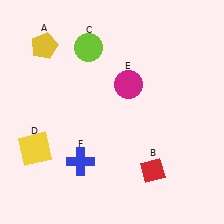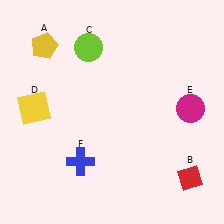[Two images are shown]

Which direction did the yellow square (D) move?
The yellow square (D) moved up.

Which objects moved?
The objects that moved are: the red diamond (B), the yellow square (D), the magenta circle (E).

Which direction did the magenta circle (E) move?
The magenta circle (E) moved right.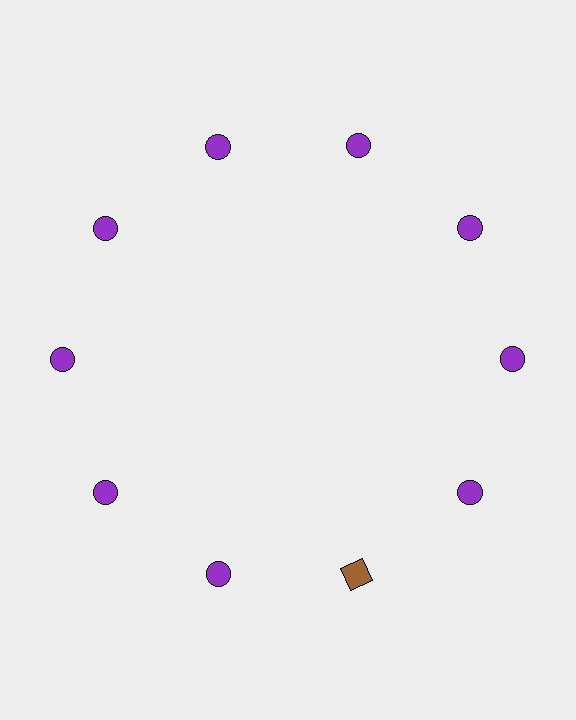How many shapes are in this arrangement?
There are 10 shapes arranged in a ring pattern.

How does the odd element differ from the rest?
It differs in both color (brown instead of purple) and shape (square instead of circle).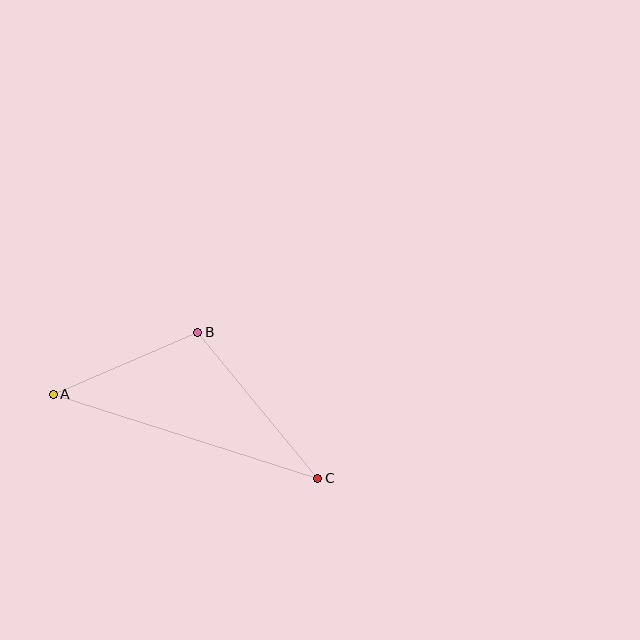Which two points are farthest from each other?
Points A and C are farthest from each other.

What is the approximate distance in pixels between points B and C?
The distance between B and C is approximately 189 pixels.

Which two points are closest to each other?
Points A and B are closest to each other.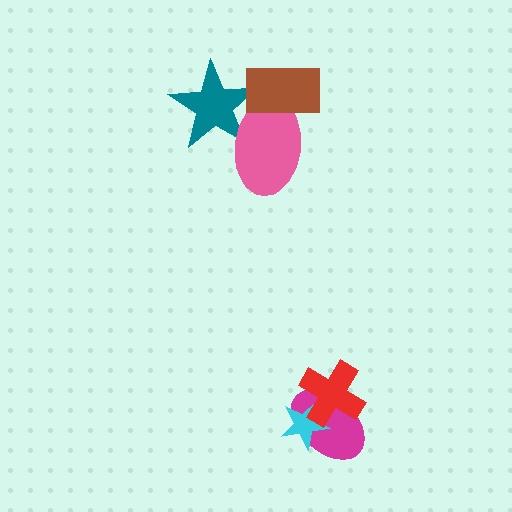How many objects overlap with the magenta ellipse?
2 objects overlap with the magenta ellipse.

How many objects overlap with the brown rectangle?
2 objects overlap with the brown rectangle.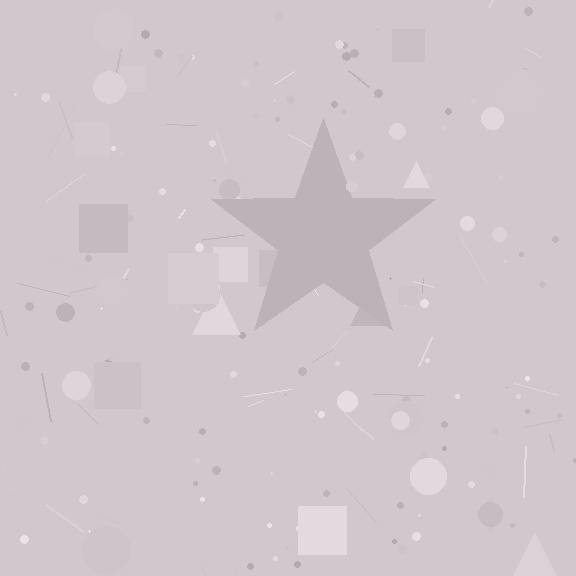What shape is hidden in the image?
A star is hidden in the image.